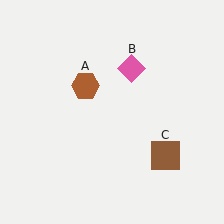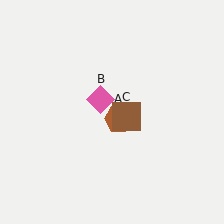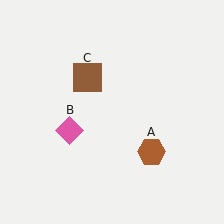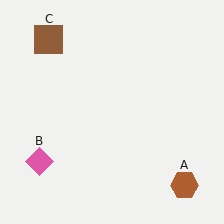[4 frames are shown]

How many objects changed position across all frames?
3 objects changed position: brown hexagon (object A), pink diamond (object B), brown square (object C).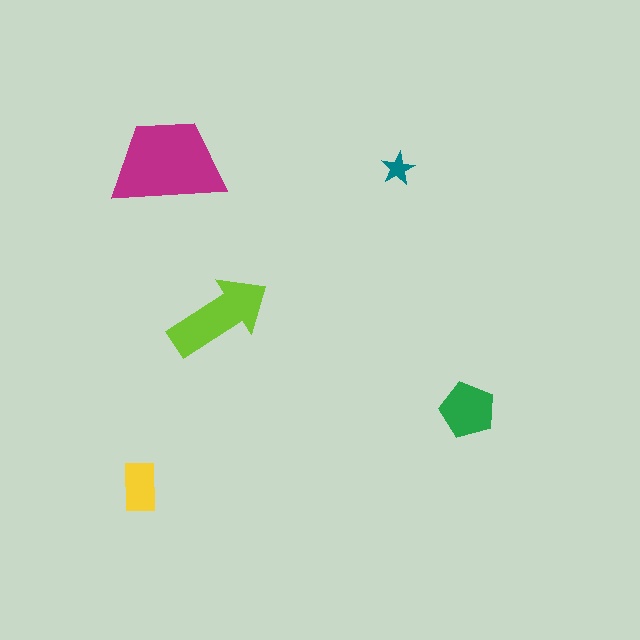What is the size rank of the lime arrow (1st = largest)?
2nd.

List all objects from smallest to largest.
The teal star, the yellow rectangle, the green pentagon, the lime arrow, the magenta trapezoid.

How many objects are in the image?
There are 5 objects in the image.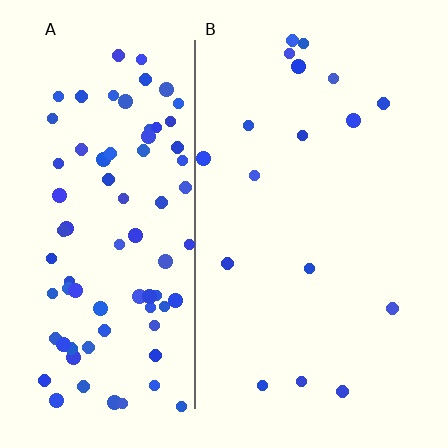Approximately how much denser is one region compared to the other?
Approximately 4.8× — region A over region B.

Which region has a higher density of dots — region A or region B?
A (the left).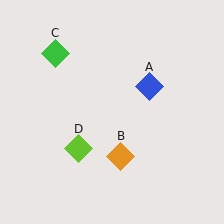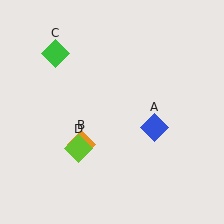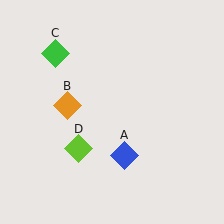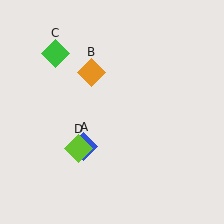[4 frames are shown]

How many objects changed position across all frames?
2 objects changed position: blue diamond (object A), orange diamond (object B).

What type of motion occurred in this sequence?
The blue diamond (object A), orange diamond (object B) rotated clockwise around the center of the scene.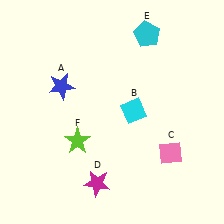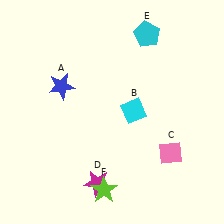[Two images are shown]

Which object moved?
The lime star (F) moved down.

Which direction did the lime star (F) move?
The lime star (F) moved down.